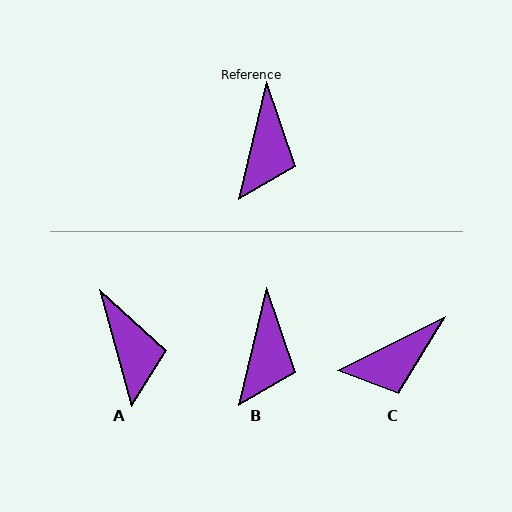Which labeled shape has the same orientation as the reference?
B.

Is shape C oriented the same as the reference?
No, it is off by about 50 degrees.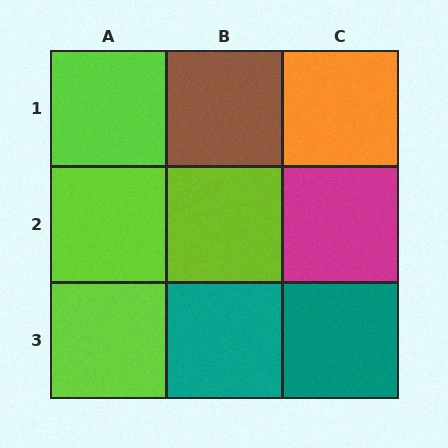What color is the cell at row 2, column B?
Lime.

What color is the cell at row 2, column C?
Magenta.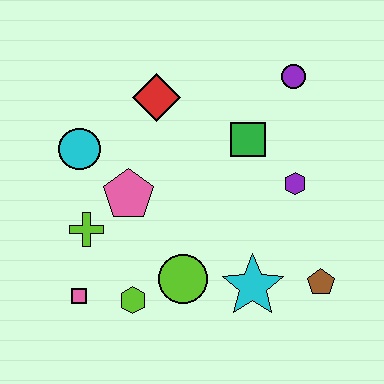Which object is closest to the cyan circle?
The pink pentagon is closest to the cyan circle.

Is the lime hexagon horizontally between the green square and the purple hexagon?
No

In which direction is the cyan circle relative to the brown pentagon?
The cyan circle is to the left of the brown pentagon.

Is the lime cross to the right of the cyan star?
No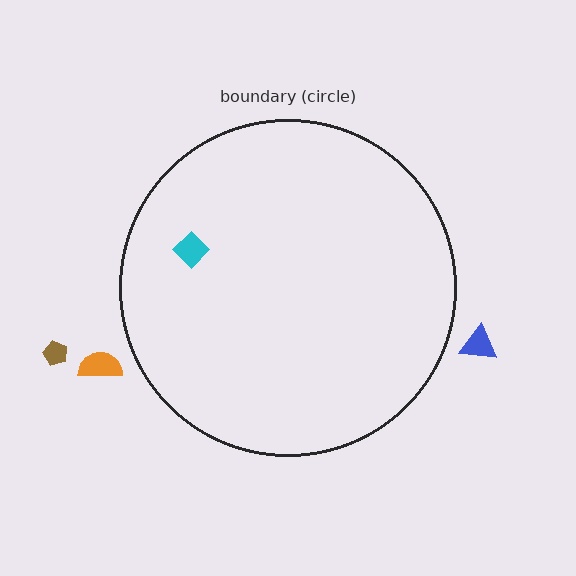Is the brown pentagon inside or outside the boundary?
Outside.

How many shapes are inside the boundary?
1 inside, 3 outside.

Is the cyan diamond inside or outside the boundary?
Inside.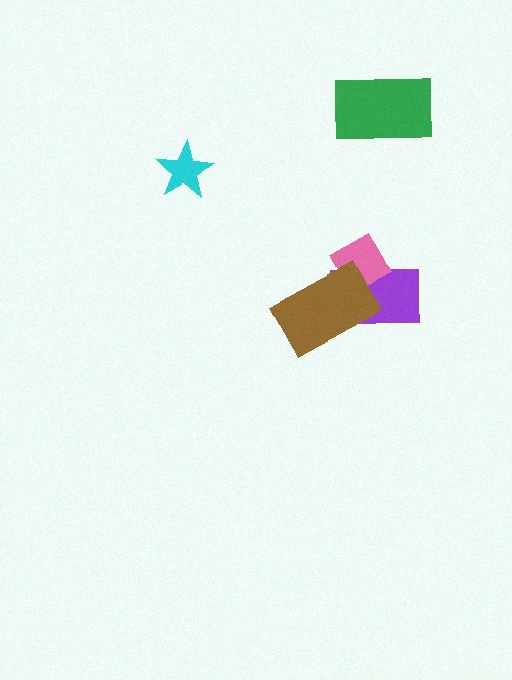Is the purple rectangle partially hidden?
Yes, it is partially covered by another shape.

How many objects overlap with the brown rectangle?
2 objects overlap with the brown rectangle.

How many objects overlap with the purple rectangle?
2 objects overlap with the purple rectangle.